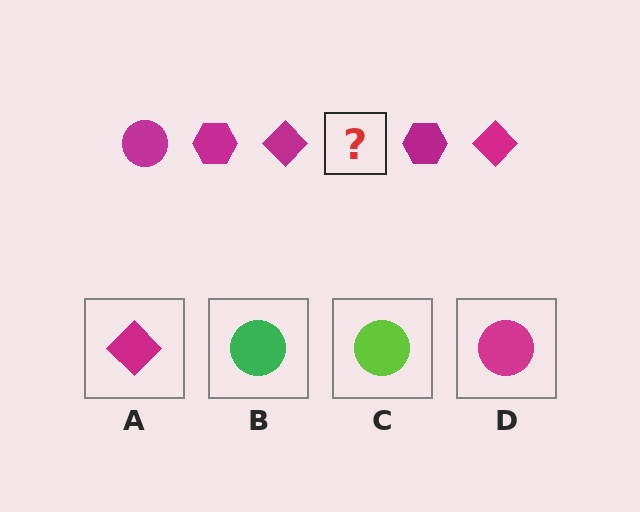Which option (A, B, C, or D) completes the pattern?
D.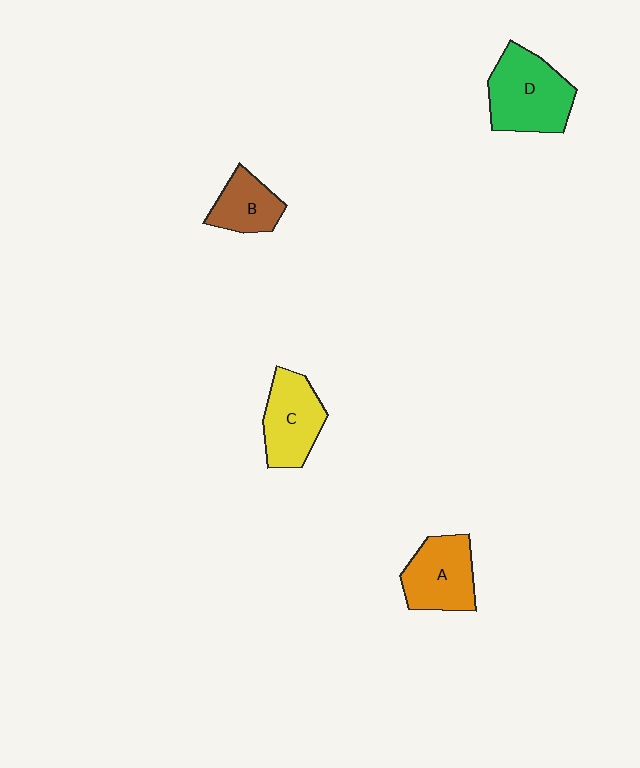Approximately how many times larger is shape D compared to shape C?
Approximately 1.3 times.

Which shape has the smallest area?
Shape B (brown).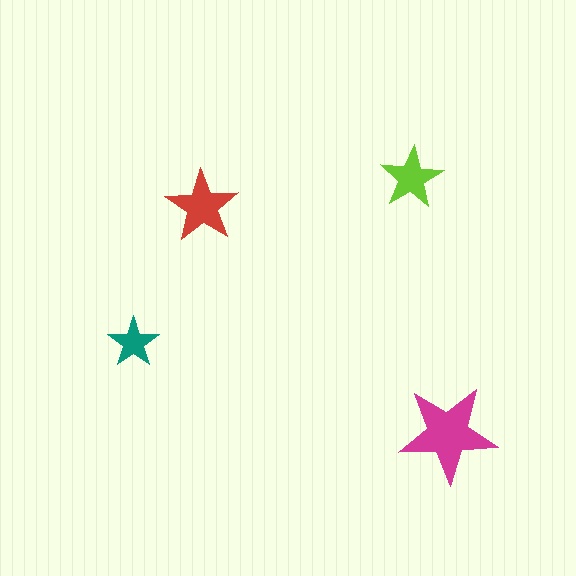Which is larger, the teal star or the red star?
The red one.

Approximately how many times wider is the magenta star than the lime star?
About 1.5 times wider.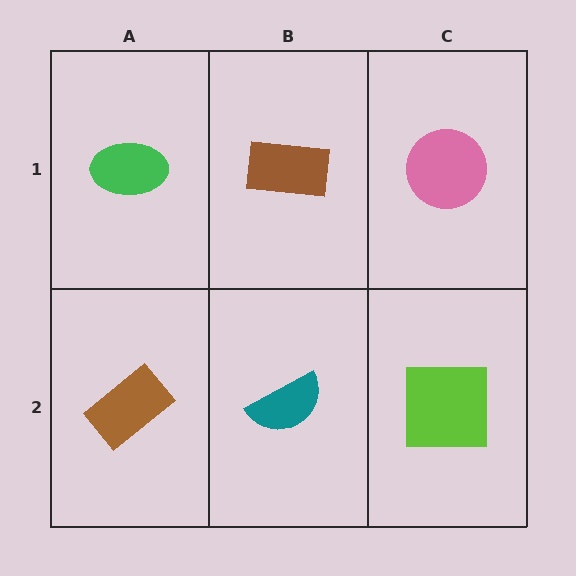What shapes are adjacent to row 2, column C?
A pink circle (row 1, column C), a teal semicircle (row 2, column B).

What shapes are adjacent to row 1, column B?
A teal semicircle (row 2, column B), a green ellipse (row 1, column A), a pink circle (row 1, column C).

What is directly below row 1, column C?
A lime square.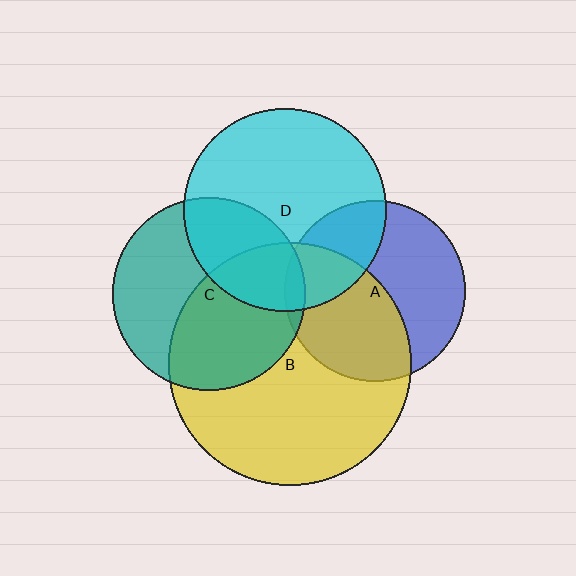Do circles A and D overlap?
Yes.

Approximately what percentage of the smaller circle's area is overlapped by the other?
Approximately 30%.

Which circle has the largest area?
Circle B (yellow).